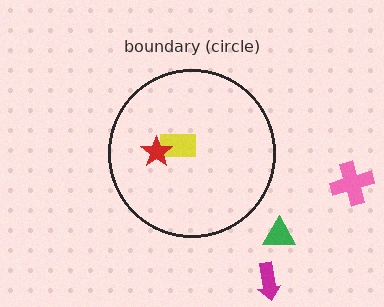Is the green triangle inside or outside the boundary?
Outside.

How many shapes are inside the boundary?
2 inside, 3 outside.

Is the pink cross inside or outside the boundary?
Outside.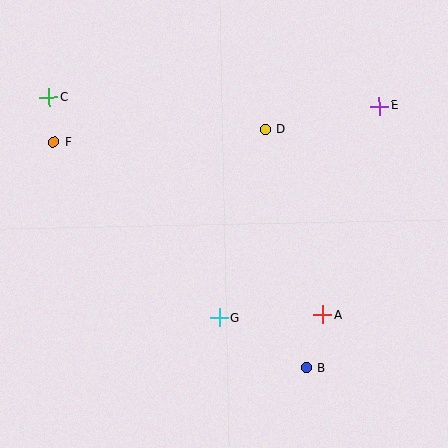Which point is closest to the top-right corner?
Point E is closest to the top-right corner.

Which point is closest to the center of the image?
Point G at (219, 318) is closest to the center.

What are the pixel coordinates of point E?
Point E is at (379, 106).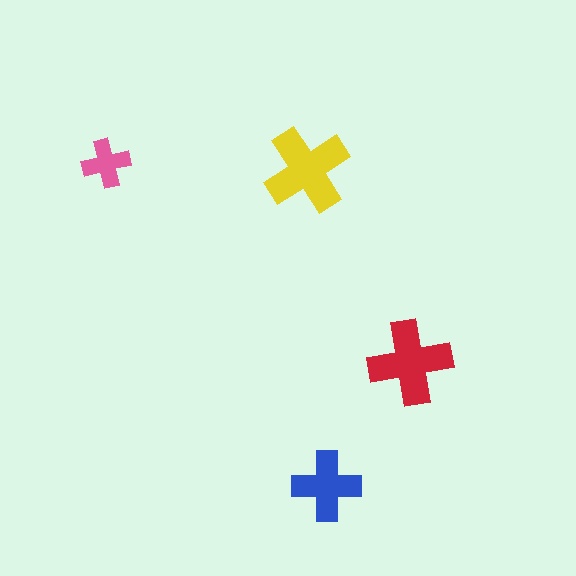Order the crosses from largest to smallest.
the yellow one, the red one, the blue one, the pink one.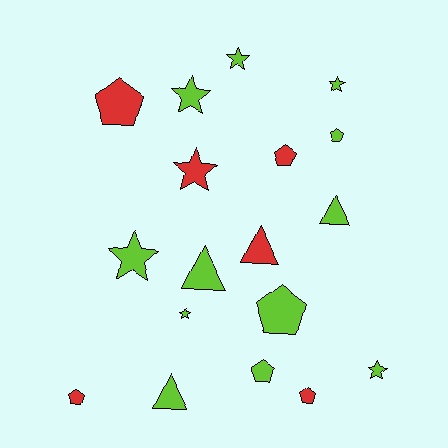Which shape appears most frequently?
Pentagon, with 7 objects.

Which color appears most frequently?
Lime, with 12 objects.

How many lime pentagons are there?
There are 3 lime pentagons.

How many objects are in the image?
There are 18 objects.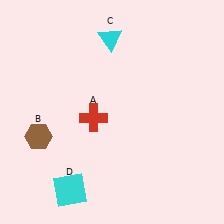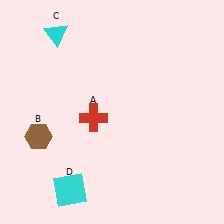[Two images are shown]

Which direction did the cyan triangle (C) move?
The cyan triangle (C) moved left.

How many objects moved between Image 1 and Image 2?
1 object moved between the two images.